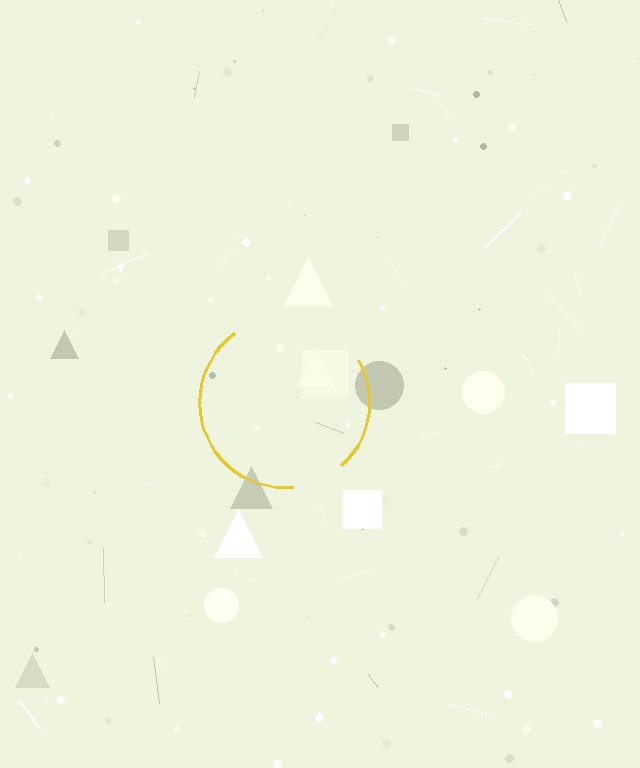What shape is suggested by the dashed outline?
The dashed outline suggests a circle.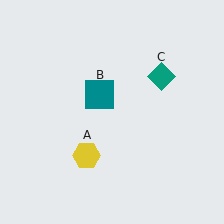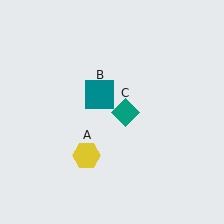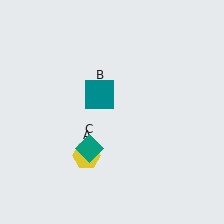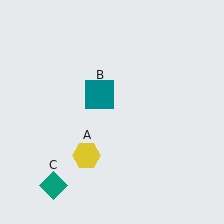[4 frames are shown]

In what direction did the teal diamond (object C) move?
The teal diamond (object C) moved down and to the left.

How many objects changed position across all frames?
1 object changed position: teal diamond (object C).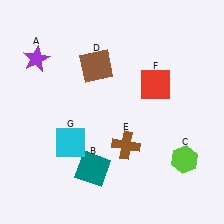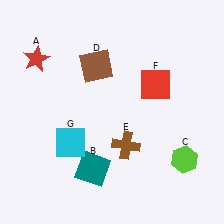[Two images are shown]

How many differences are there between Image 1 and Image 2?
There is 1 difference between the two images.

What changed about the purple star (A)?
In Image 1, A is purple. In Image 2, it changed to red.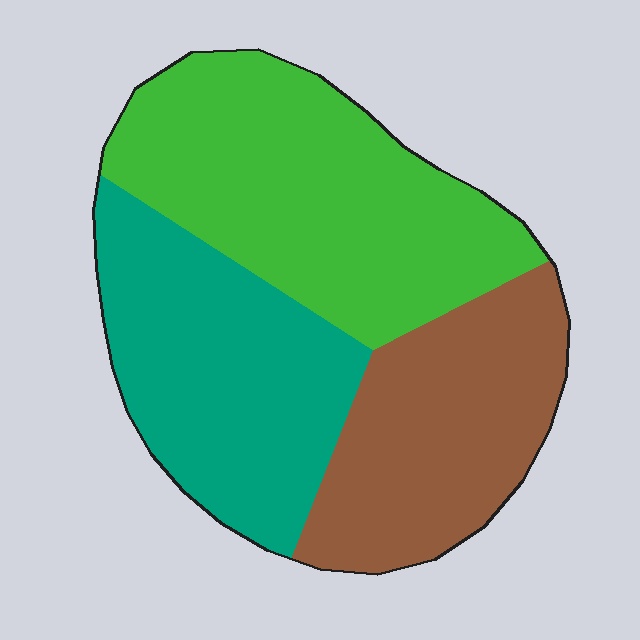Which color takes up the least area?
Brown, at roughly 30%.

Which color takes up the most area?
Green, at roughly 40%.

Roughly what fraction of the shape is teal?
Teal covers roughly 30% of the shape.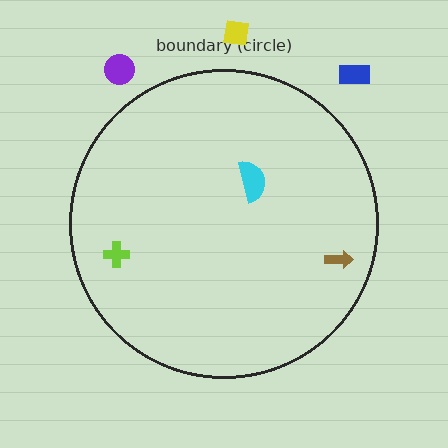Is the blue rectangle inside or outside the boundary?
Outside.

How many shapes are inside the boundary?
3 inside, 3 outside.